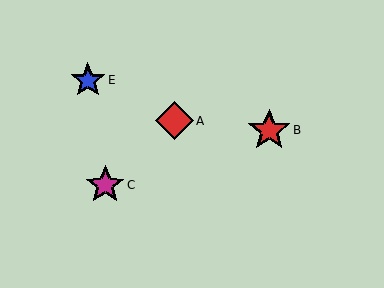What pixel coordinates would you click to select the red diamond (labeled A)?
Click at (174, 121) to select the red diamond A.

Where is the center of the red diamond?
The center of the red diamond is at (174, 121).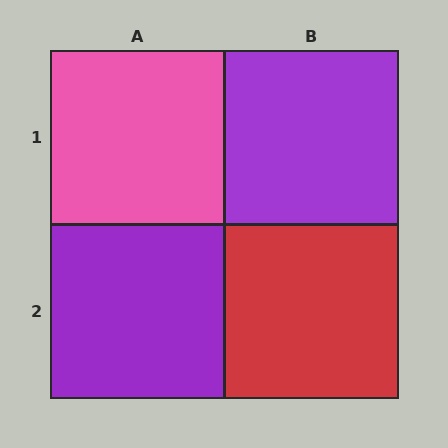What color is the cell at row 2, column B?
Red.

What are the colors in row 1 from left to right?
Pink, purple.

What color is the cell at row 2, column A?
Purple.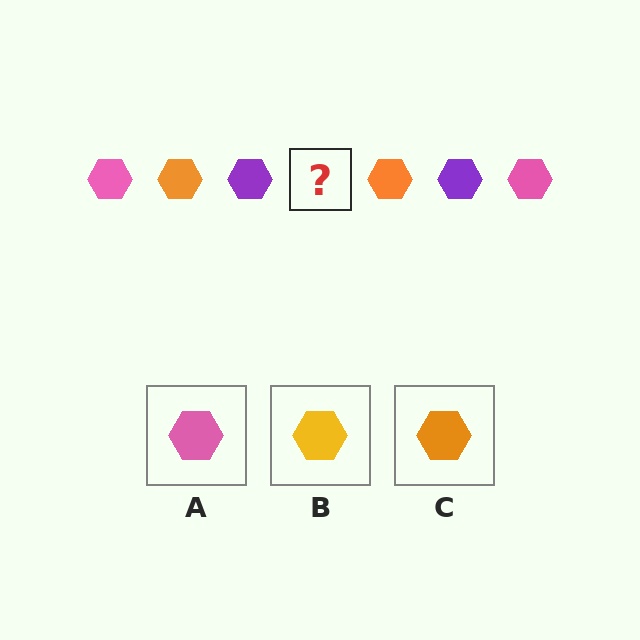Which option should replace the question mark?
Option A.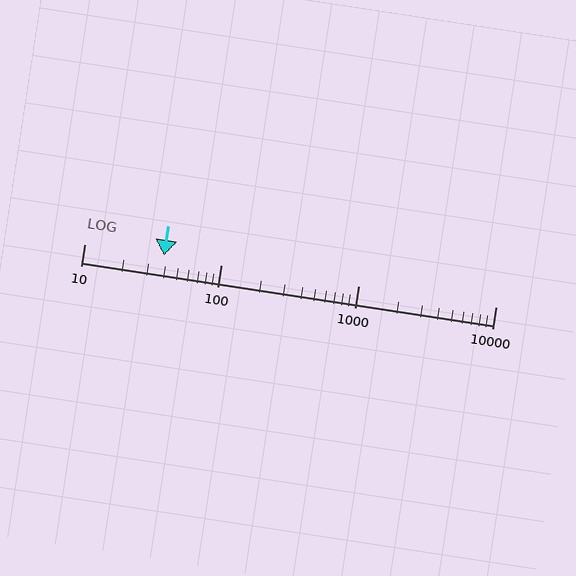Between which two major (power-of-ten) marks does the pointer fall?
The pointer is between 10 and 100.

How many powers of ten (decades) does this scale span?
The scale spans 3 decades, from 10 to 10000.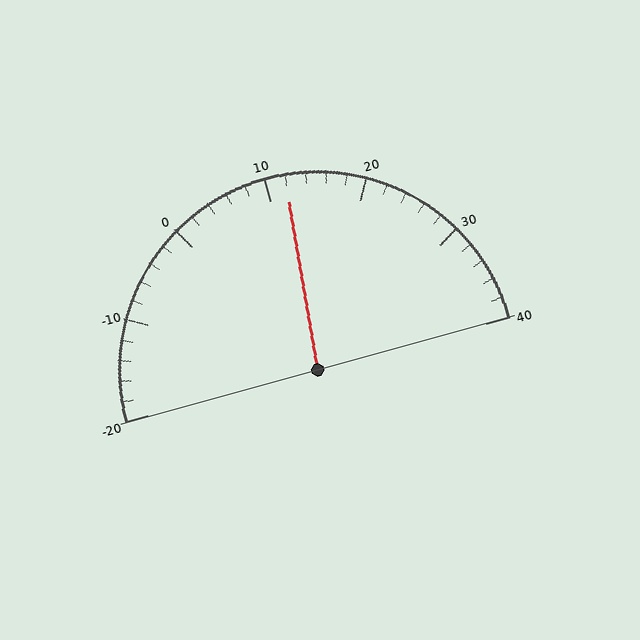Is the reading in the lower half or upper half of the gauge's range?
The reading is in the upper half of the range (-20 to 40).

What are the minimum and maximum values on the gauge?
The gauge ranges from -20 to 40.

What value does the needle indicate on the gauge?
The needle indicates approximately 12.